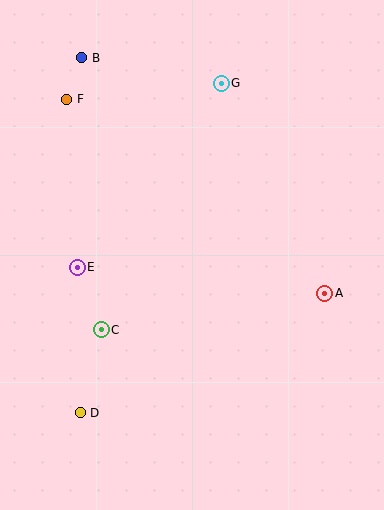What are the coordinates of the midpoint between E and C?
The midpoint between E and C is at (89, 298).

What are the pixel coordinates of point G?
Point G is at (221, 83).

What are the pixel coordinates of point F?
Point F is at (67, 99).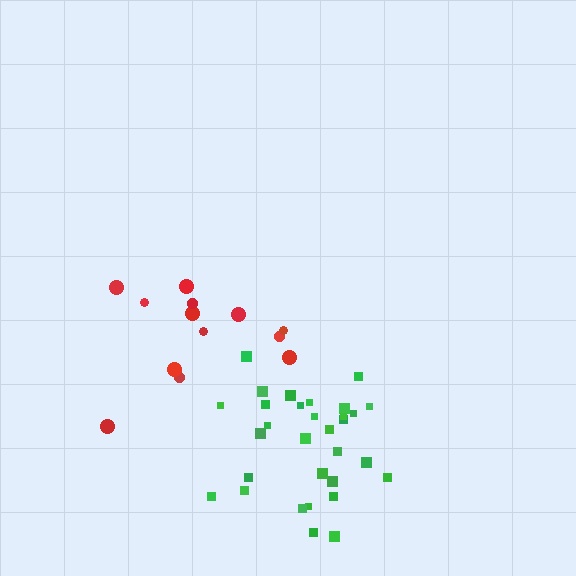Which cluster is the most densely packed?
Green.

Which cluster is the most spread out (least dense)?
Red.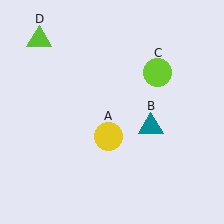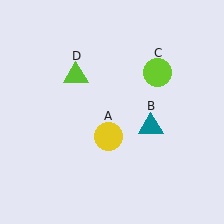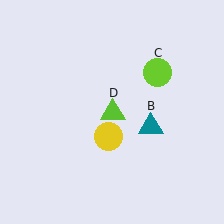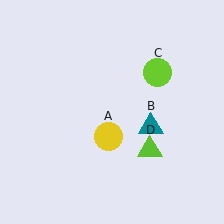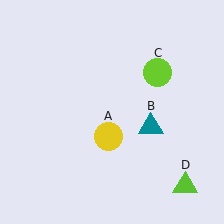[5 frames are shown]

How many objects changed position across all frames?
1 object changed position: lime triangle (object D).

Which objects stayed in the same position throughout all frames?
Yellow circle (object A) and teal triangle (object B) and lime circle (object C) remained stationary.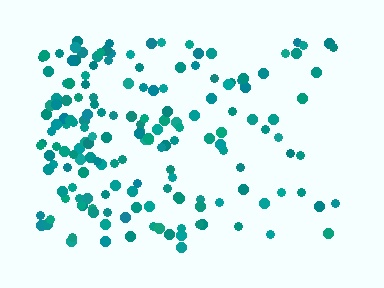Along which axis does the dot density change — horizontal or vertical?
Horizontal.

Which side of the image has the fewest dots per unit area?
The right.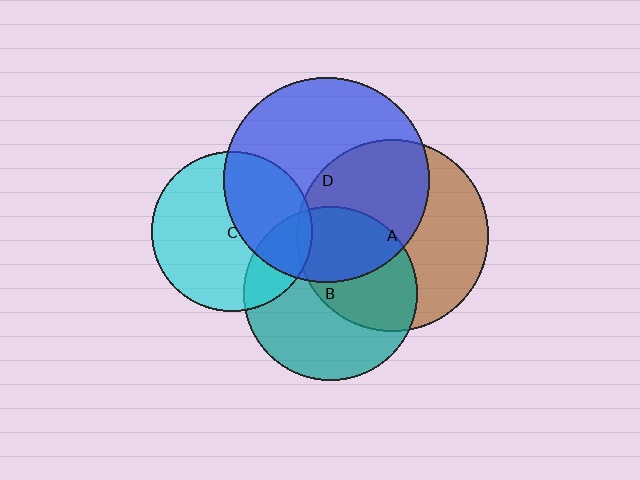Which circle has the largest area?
Circle D (blue).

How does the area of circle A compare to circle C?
Approximately 1.4 times.